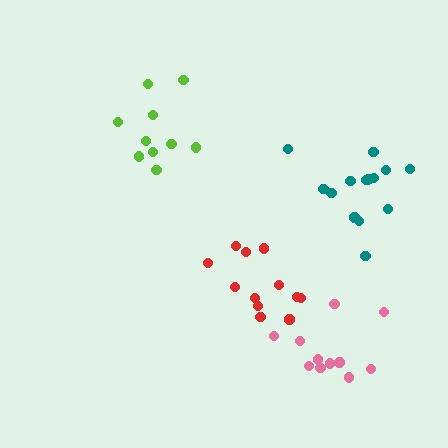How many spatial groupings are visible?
There are 4 spatial groupings.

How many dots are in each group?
Group 1: 15 dots, Group 2: 10 dots, Group 3: 12 dots, Group 4: 11 dots (48 total).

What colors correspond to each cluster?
The clusters are colored: teal, lime, red, pink.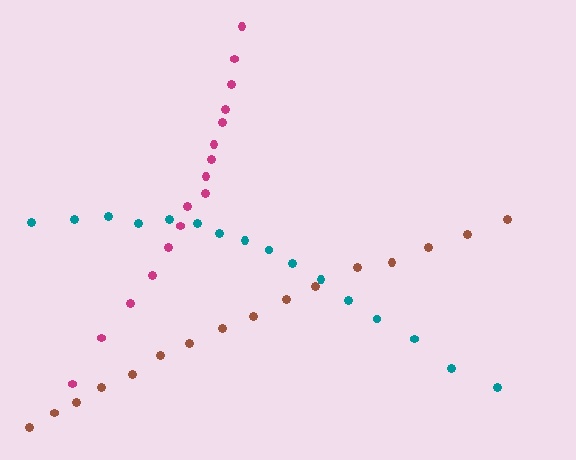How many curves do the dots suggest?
There are 3 distinct paths.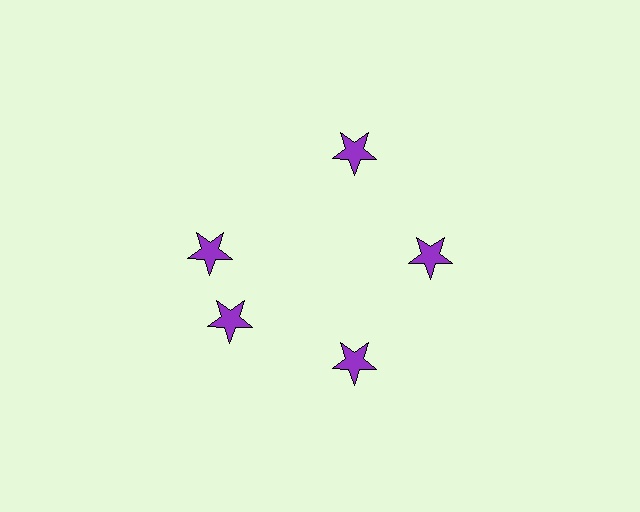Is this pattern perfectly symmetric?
No. The 5 purple stars are arranged in a ring, but one element near the 10 o'clock position is rotated out of alignment along the ring, breaking the 5-fold rotational symmetry.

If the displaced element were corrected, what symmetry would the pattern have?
It would have 5-fold rotational symmetry — the pattern would map onto itself every 72 degrees.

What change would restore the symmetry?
The symmetry would be restored by rotating it back into even spacing with its neighbors so that all 5 stars sit at equal angles and equal distance from the center.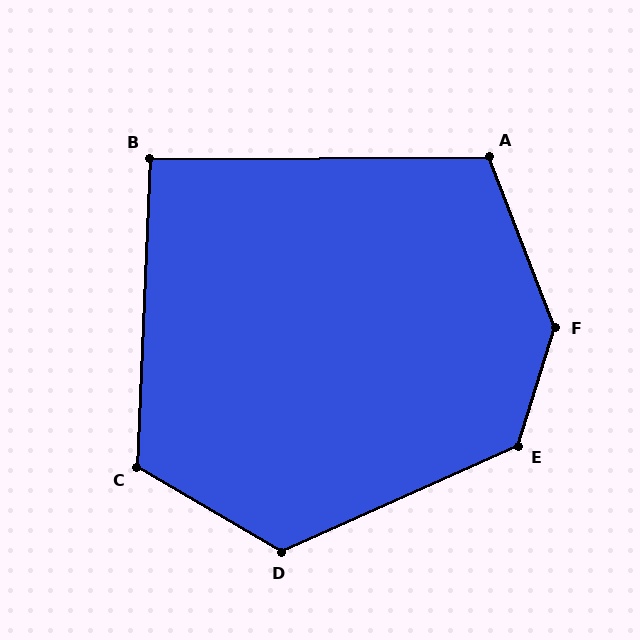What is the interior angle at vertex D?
Approximately 126 degrees (obtuse).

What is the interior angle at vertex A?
Approximately 111 degrees (obtuse).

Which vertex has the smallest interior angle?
B, at approximately 93 degrees.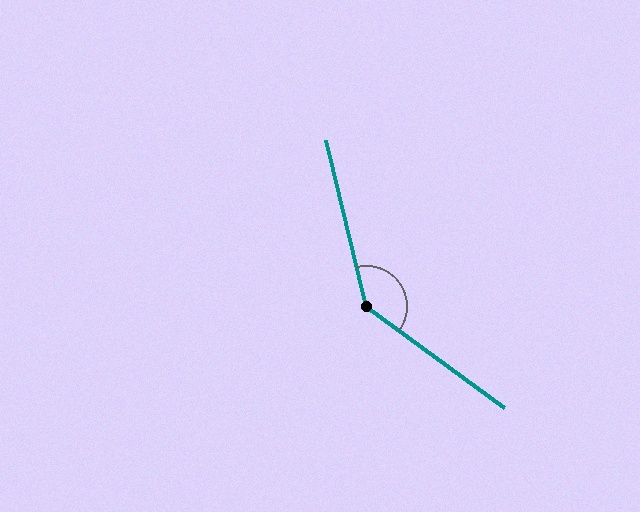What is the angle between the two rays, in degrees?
Approximately 140 degrees.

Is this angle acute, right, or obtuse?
It is obtuse.